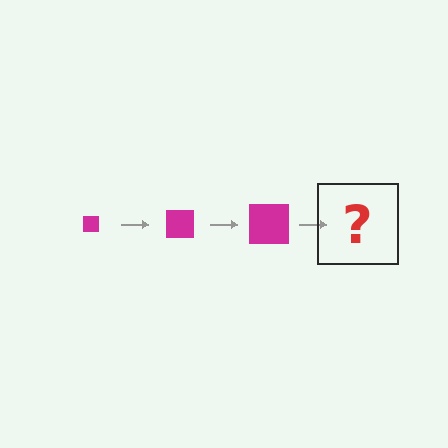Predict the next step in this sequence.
The next step is a magenta square, larger than the previous one.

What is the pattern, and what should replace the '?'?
The pattern is that the square gets progressively larger each step. The '?' should be a magenta square, larger than the previous one.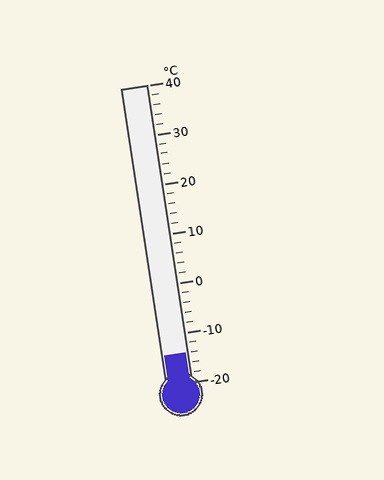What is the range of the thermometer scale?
The thermometer scale ranges from -20°C to 40°C.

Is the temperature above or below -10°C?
The temperature is below -10°C.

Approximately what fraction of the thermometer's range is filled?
The thermometer is filled to approximately 10% of its range.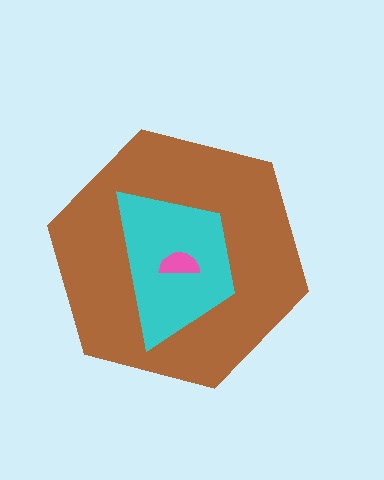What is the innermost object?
The pink semicircle.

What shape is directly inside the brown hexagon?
The cyan trapezoid.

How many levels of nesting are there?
3.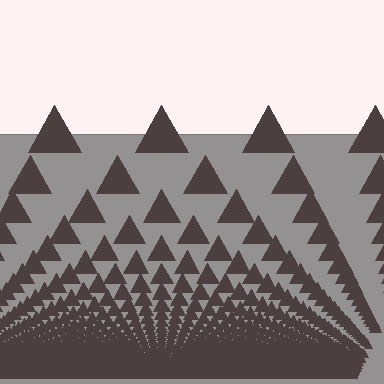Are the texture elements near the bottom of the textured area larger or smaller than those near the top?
Smaller. The gradient is inverted — elements near the bottom are smaller and denser.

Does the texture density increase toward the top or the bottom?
Density increases toward the bottom.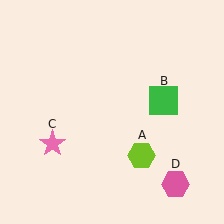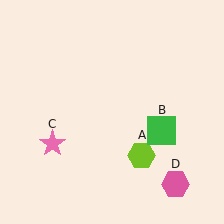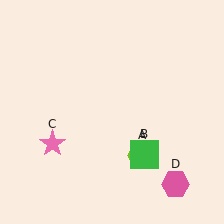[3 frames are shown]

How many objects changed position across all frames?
1 object changed position: green square (object B).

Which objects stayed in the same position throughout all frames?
Lime hexagon (object A) and pink star (object C) and pink hexagon (object D) remained stationary.